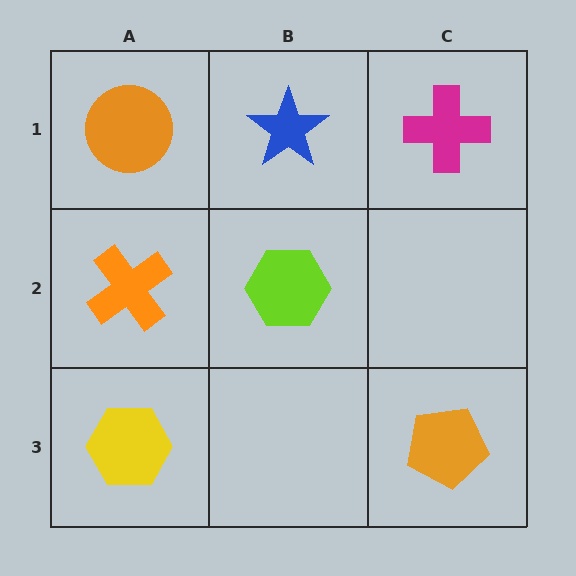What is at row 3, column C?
An orange pentagon.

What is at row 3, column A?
A yellow hexagon.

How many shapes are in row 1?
3 shapes.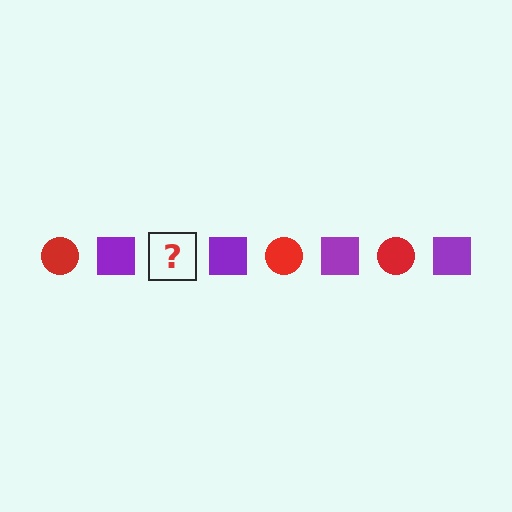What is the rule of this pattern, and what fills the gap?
The rule is that the pattern alternates between red circle and purple square. The gap should be filled with a red circle.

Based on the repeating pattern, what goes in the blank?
The blank should be a red circle.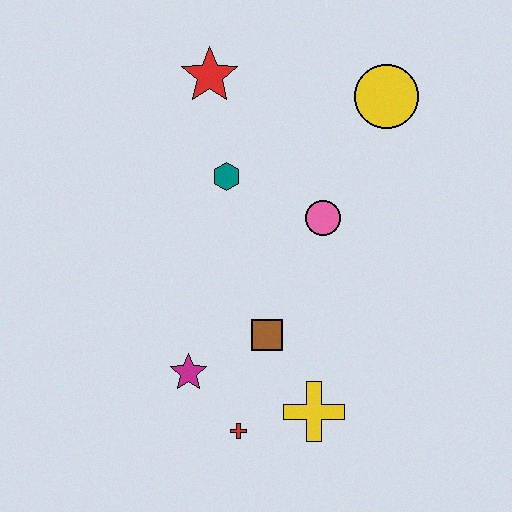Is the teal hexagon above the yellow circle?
No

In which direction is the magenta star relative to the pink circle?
The magenta star is below the pink circle.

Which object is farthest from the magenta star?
The yellow circle is farthest from the magenta star.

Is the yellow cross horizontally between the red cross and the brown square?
No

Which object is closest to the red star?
The teal hexagon is closest to the red star.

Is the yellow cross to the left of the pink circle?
Yes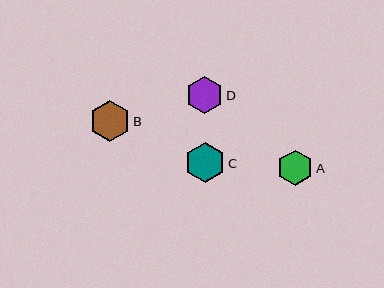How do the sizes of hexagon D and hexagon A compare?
Hexagon D and hexagon A are approximately the same size.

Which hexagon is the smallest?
Hexagon A is the smallest with a size of approximately 36 pixels.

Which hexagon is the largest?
Hexagon B is the largest with a size of approximately 40 pixels.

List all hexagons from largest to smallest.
From largest to smallest: B, C, D, A.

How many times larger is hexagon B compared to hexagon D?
Hexagon B is approximately 1.1 times the size of hexagon D.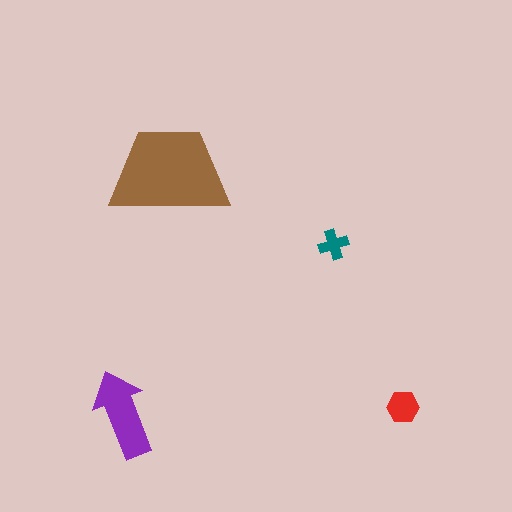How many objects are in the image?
There are 4 objects in the image.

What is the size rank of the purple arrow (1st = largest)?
2nd.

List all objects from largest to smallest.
The brown trapezoid, the purple arrow, the red hexagon, the teal cross.